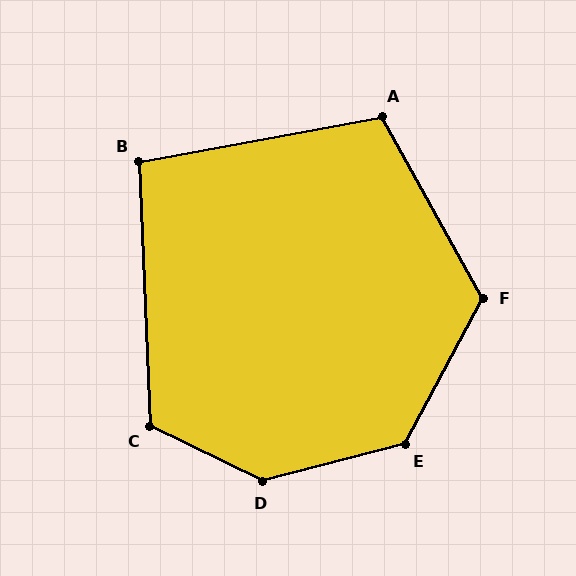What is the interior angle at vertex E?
Approximately 133 degrees (obtuse).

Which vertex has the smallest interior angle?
B, at approximately 98 degrees.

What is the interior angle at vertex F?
Approximately 123 degrees (obtuse).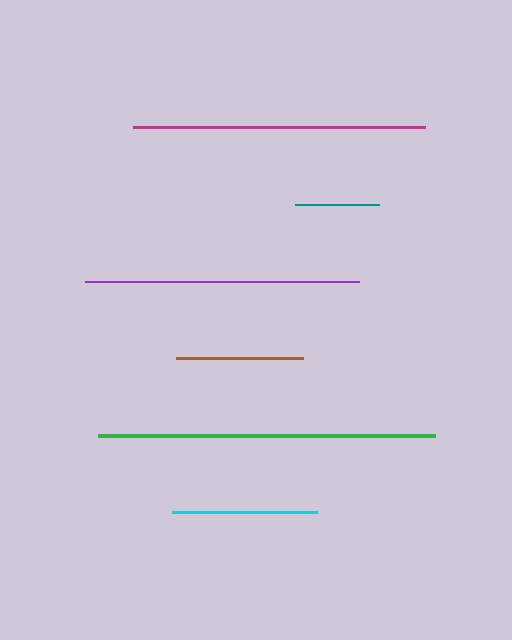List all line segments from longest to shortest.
From longest to shortest: green, magenta, purple, cyan, brown, teal.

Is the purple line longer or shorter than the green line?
The green line is longer than the purple line.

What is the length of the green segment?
The green segment is approximately 336 pixels long.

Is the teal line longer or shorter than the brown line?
The brown line is longer than the teal line.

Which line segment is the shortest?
The teal line is the shortest at approximately 84 pixels.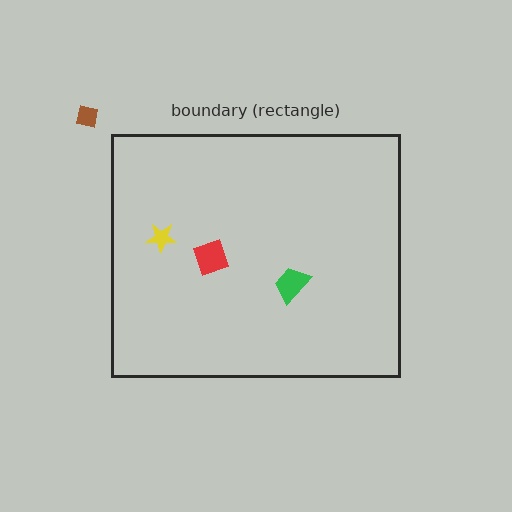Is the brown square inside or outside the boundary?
Outside.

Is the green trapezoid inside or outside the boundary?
Inside.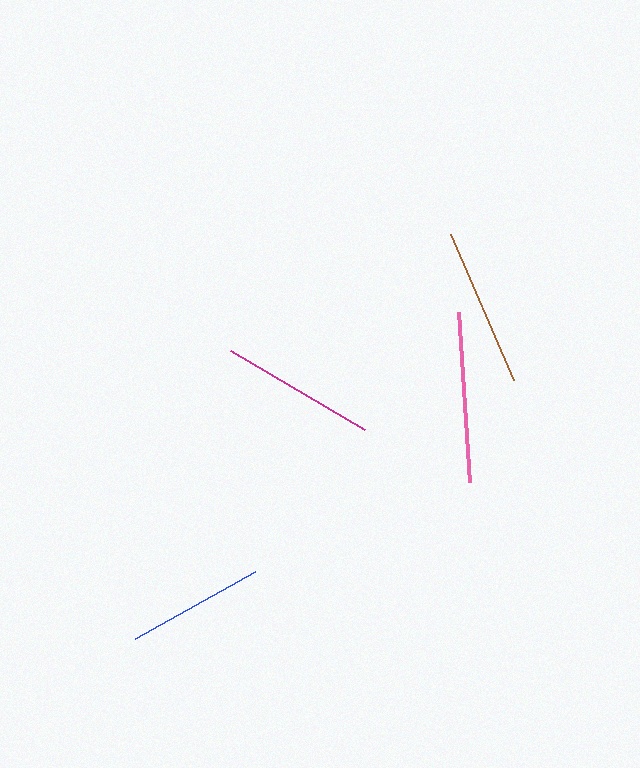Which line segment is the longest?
The pink line is the longest at approximately 170 pixels.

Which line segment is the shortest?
The blue line is the shortest at approximately 138 pixels.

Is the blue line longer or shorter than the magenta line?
The magenta line is longer than the blue line.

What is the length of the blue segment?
The blue segment is approximately 138 pixels long.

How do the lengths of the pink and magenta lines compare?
The pink and magenta lines are approximately the same length.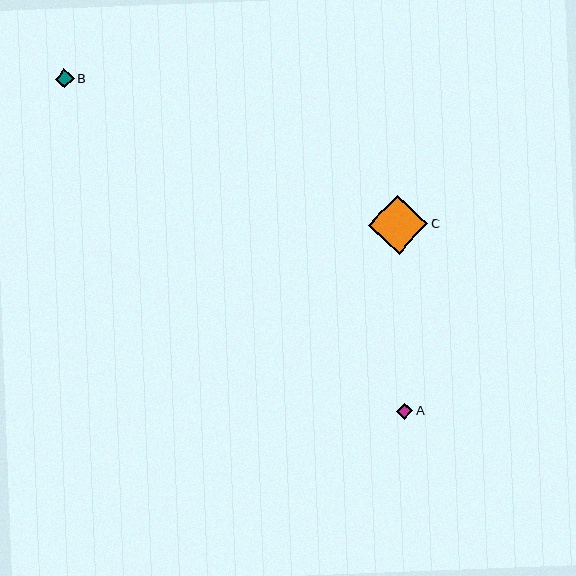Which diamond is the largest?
Diamond C is the largest with a size of approximately 59 pixels.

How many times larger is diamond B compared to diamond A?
Diamond B is approximately 1.1 times the size of diamond A.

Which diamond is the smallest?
Diamond A is the smallest with a size of approximately 16 pixels.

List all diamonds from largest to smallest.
From largest to smallest: C, B, A.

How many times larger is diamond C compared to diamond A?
Diamond C is approximately 3.6 times the size of diamond A.